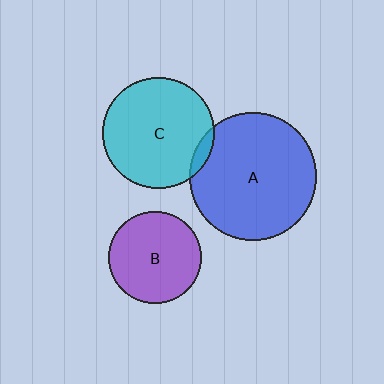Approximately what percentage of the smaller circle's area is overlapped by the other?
Approximately 5%.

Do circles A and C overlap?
Yes.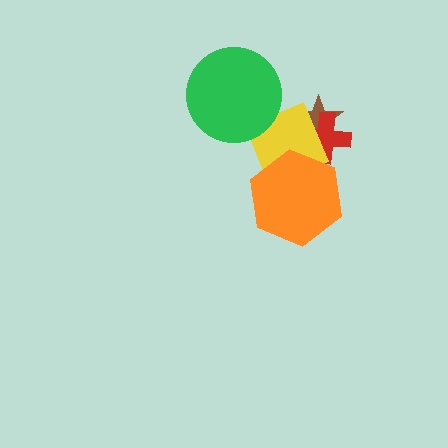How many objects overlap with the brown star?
2 objects overlap with the brown star.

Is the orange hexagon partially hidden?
No, no other shape covers it.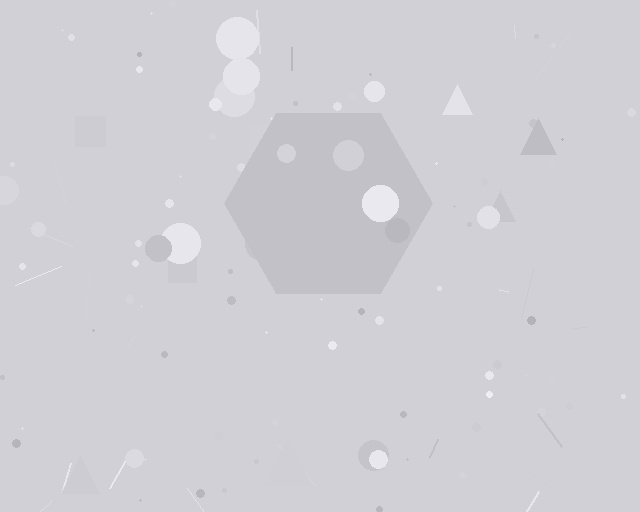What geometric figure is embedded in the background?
A hexagon is embedded in the background.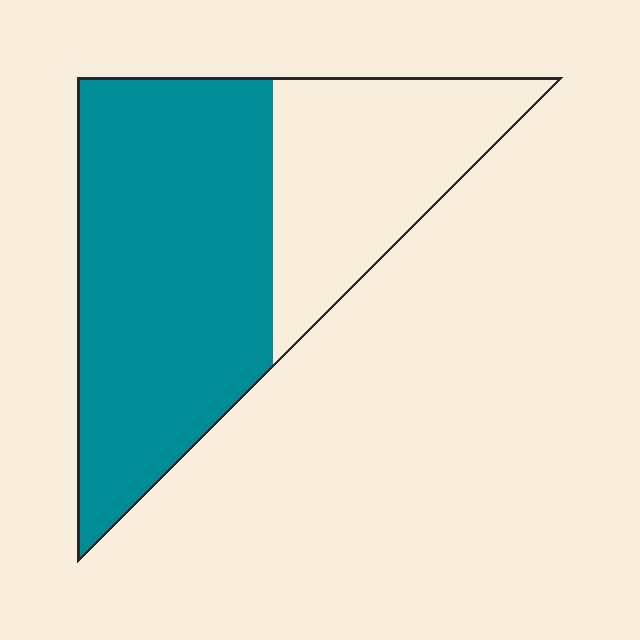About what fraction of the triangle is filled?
About five eighths (5/8).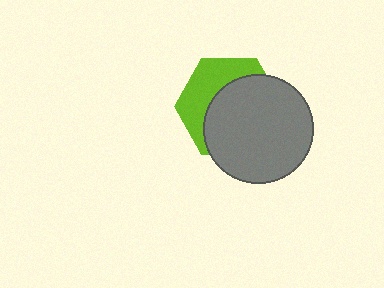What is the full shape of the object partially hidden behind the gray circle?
The partially hidden object is a lime hexagon.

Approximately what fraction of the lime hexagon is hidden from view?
Roughly 61% of the lime hexagon is hidden behind the gray circle.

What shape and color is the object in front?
The object in front is a gray circle.